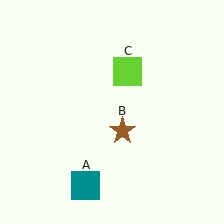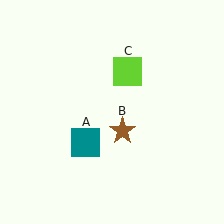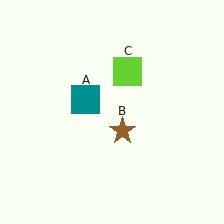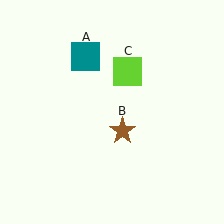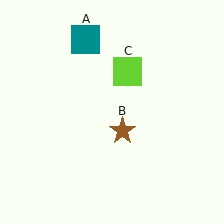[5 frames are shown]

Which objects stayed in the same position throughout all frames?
Brown star (object B) and lime square (object C) remained stationary.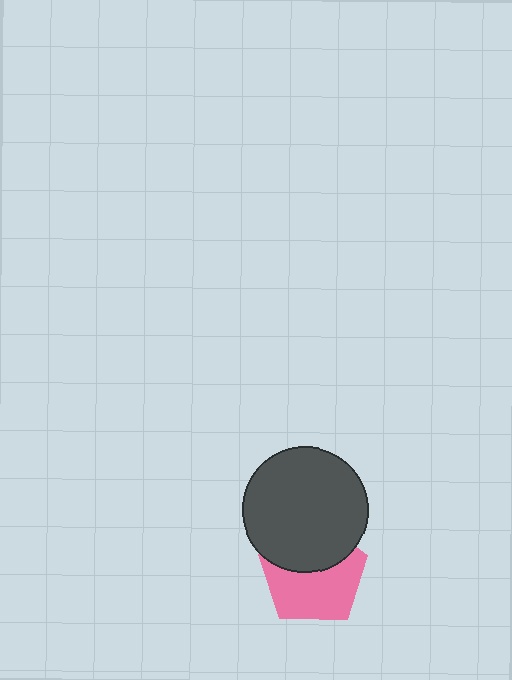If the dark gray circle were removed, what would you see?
You would see the complete pink pentagon.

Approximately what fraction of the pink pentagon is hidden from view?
Roughly 41% of the pink pentagon is hidden behind the dark gray circle.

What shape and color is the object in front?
The object in front is a dark gray circle.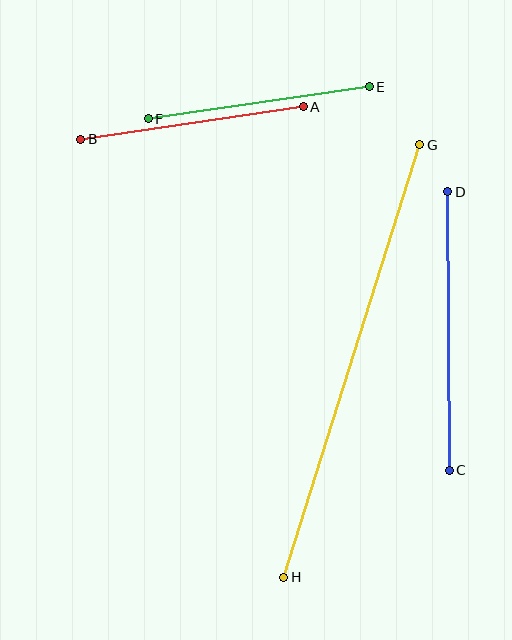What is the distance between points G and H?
The distance is approximately 454 pixels.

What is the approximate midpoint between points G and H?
The midpoint is at approximately (352, 361) pixels.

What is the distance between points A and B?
The distance is approximately 225 pixels.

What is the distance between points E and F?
The distance is approximately 223 pixels.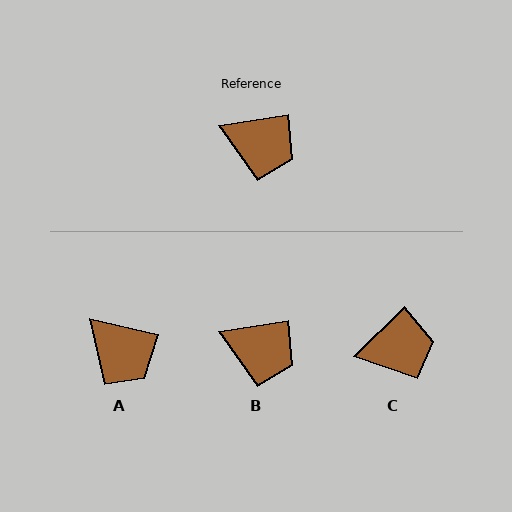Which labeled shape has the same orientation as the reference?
B.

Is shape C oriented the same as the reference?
No, it is off by about 35 degrees.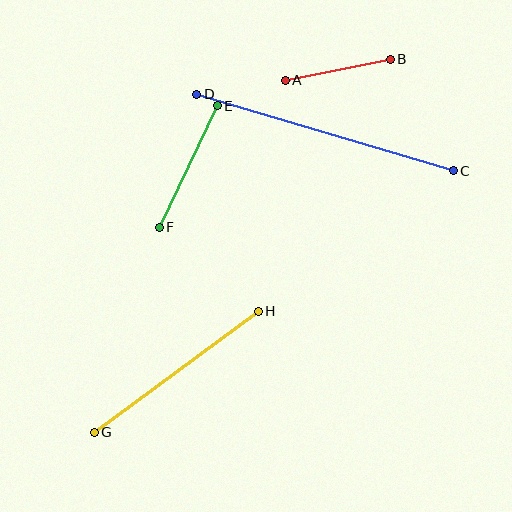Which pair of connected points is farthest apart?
Points C and D are farthest apart.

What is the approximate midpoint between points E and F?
The midpoint is at approximately (188, 166) pixels.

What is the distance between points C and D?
The distance is approximately 267 pixels.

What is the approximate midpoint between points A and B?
The midpoint is at approximately (338, 70) pixels.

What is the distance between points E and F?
The distance is approximately 134 pixels.